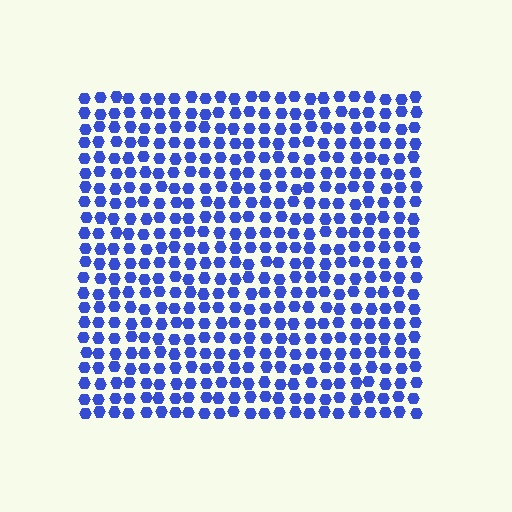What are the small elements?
The small elements are hexagons.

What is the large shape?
The large shape is a square.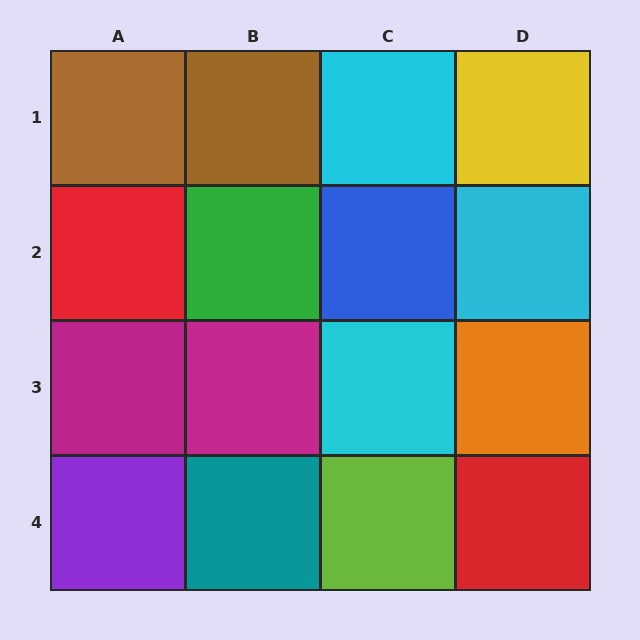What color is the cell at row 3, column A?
Magenta.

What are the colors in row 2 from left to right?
Red, green, blue, cyan.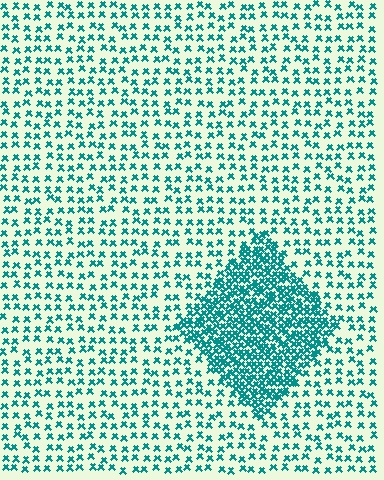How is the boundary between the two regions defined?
The boundary is defined by a change in element density (approximately 2.8x ratio). All elements are the same color, size, and shape.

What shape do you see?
I see a diamond.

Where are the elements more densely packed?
The elements are more densely packed inside the diamond boundary.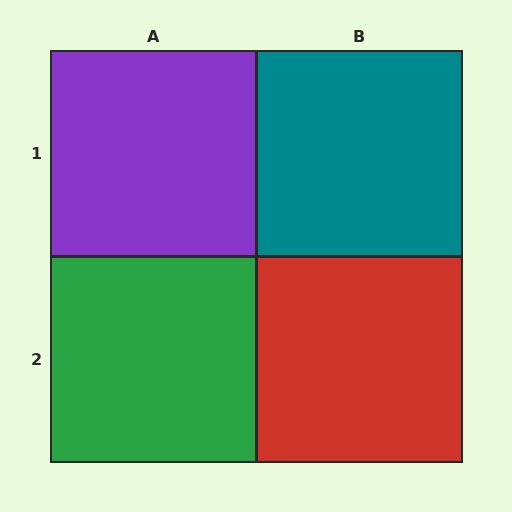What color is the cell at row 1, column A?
Purple.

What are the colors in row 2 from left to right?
Green, red.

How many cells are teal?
1 cell is teal.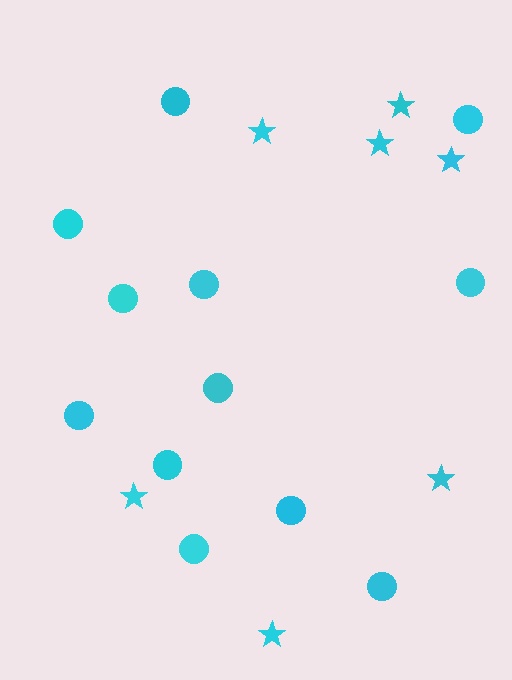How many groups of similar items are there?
There are 2 groups: one group of stars (7) and one group of circles (12).